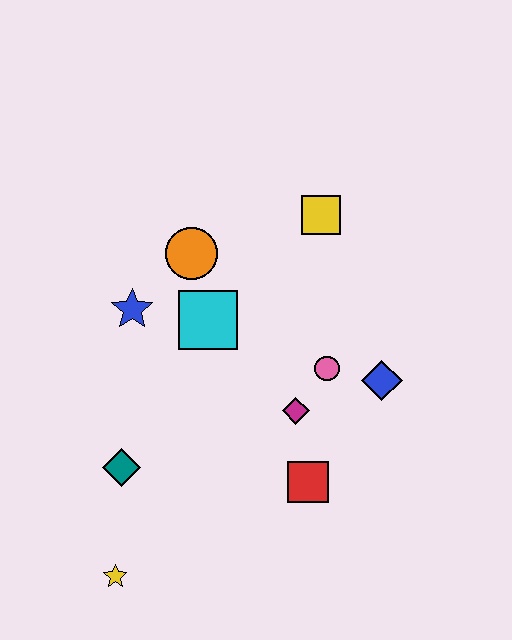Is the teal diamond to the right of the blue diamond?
No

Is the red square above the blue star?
No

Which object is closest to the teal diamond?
The yellow star is closest to the teal diamond.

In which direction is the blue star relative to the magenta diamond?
The blue star is to the left of the magenta diamond.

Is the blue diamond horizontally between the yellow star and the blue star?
No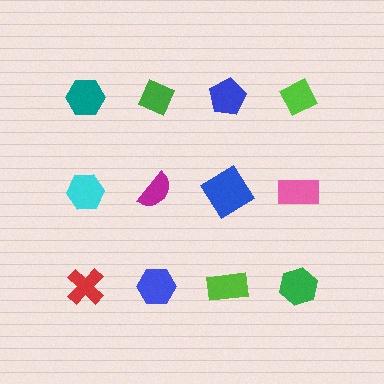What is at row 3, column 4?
A green hexagon.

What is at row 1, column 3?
A blue pentagon.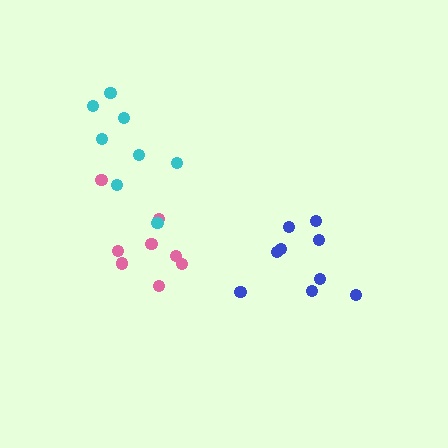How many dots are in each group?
Group 1: 8 dots, Group 2: 8 dots, Group 3: 9 dots (25 total).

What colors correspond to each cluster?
The clusters are colored: pink, cyan, blue.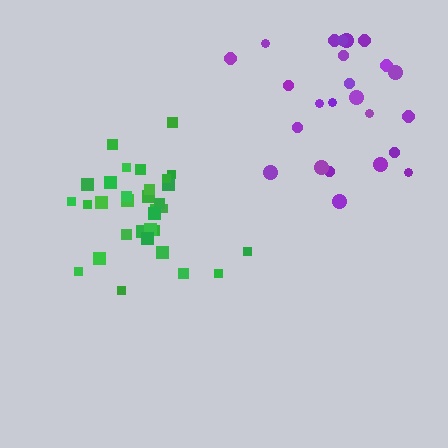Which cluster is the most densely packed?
Green.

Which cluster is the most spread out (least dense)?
Purple.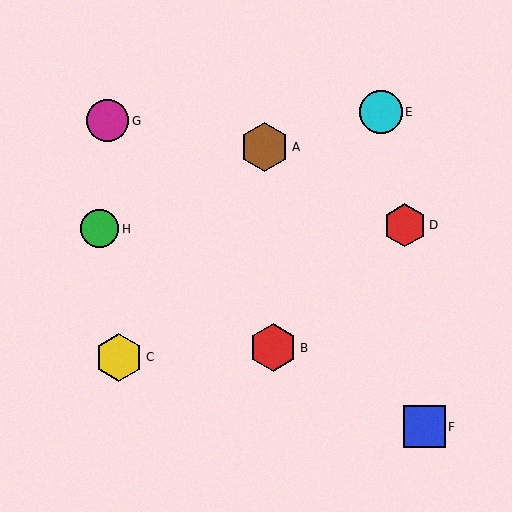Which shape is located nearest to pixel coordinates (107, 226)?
The green circle (labeled H) at (100, 229) is nearest to that location.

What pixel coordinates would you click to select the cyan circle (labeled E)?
Click at (381, 112) to select the cyan circle E.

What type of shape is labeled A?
Shape A is a brown hexagon.